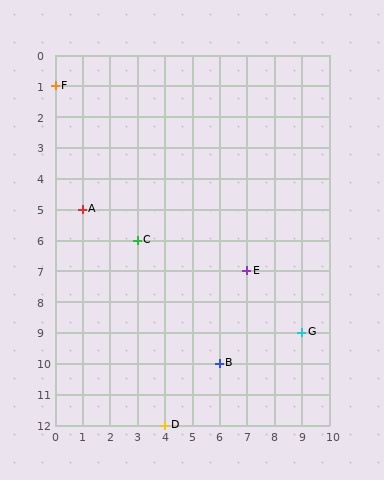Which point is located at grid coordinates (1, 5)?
Point A is at (1, 5).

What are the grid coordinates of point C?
Point C is at grid coordinates (3, 6).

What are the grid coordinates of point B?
Point B is at grid coordinates (6, 10).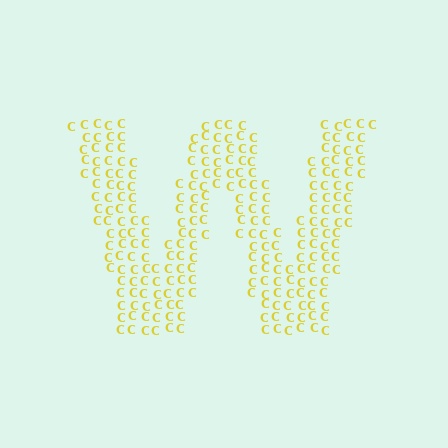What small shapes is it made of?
It is made of small letter C's.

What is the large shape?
The large shape is the letter W.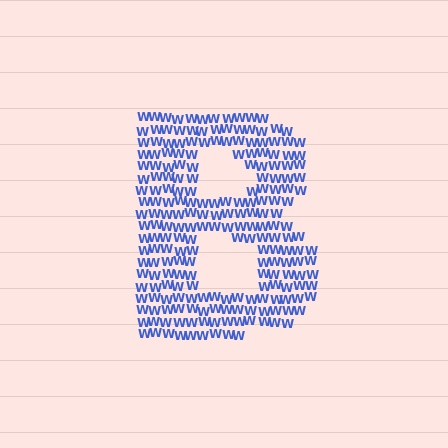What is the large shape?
The large shape is the letter B.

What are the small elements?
The small elements are letter W's.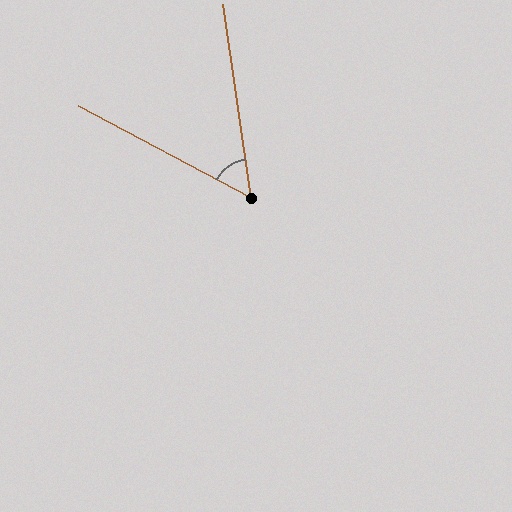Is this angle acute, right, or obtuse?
It is acute.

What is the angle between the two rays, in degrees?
Approximately 54 degrees.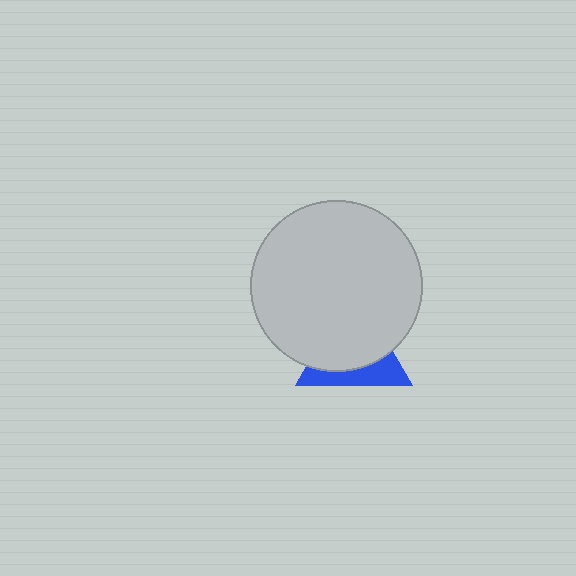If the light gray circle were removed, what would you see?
You would see the complete blue triangle.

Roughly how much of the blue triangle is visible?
A small part of it is visible (roughly 34%).